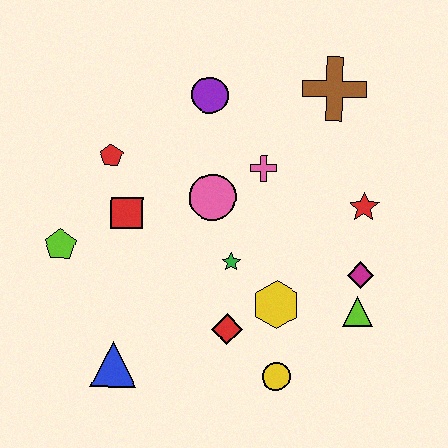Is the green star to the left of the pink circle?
No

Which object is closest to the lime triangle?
The magenta diamond is closest to the lime triangle.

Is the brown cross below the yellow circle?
No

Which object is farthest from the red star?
The lime pentagon is farthest from the red star.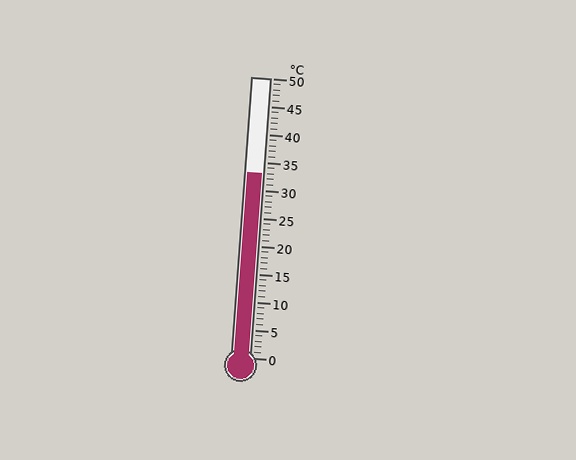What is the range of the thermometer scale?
The thermometer scale ranges from 0°C to 50°C.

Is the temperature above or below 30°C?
The temperature is above 30°C.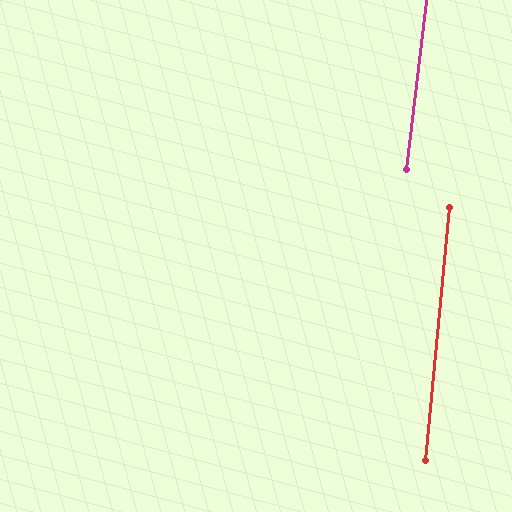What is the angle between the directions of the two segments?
Approximately 1 degree.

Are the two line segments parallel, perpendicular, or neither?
Parallel — their directions differ by only 1.1°.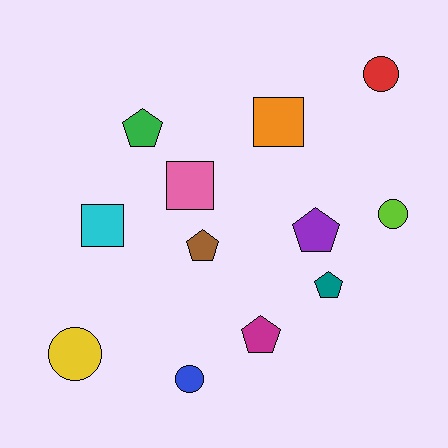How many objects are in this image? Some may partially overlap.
There are 12 objects.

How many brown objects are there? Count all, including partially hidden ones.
There is 1 brown object.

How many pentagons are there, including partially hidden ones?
There are 5 pentagons.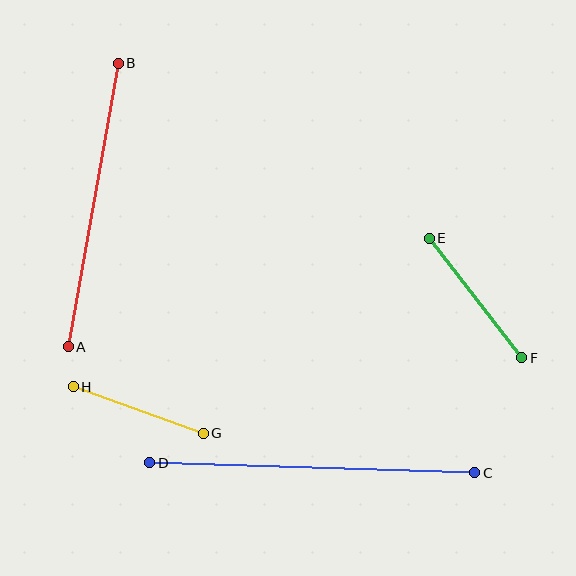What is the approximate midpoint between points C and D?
The midpoint is at approximately (312, 468) pixels.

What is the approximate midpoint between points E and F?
The midpoint is at approximately (476, 298) pixels.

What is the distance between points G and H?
The distance is approximately 138 pixels.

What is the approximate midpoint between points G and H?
The midpoint is at approximately (138, 410) pixels.